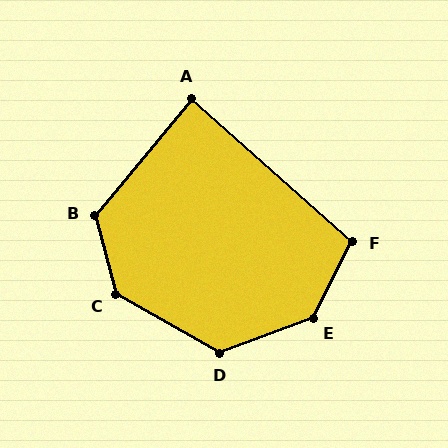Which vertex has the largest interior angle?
E, at approximately 138 degrees.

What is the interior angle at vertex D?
Approximately 130 degrees (obtuse).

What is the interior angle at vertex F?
Approximately 104 degrees (obtuse).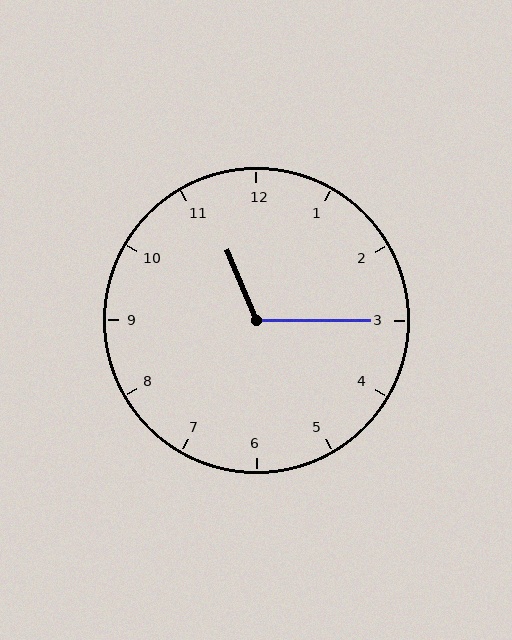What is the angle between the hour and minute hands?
Approximately 112 degrees.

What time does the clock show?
11:15.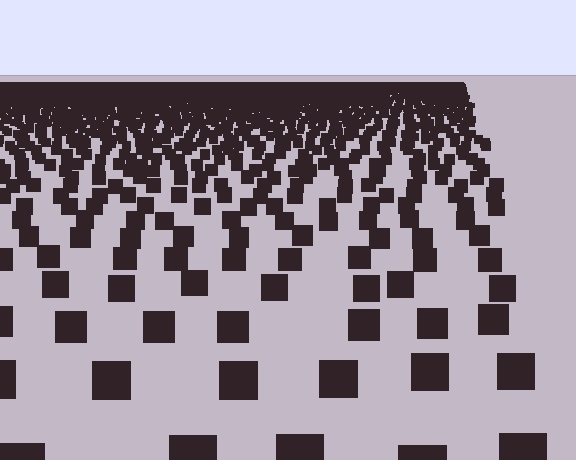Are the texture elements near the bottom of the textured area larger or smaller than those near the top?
Larger. Near the bottom, elements are closer to the viewer and appear at a bigger on-screen size.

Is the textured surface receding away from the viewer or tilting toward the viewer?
The surface is receding away from the viewer. Texture elements get smaller and denser toward the top.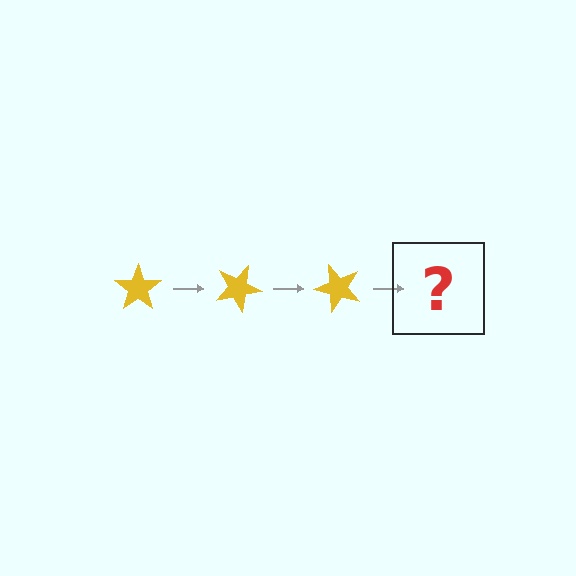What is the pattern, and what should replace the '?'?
The pattern is that the star rotates 25 degrees each step. The '?' should be a yellow star rotated 75 degrees.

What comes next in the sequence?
The next element should be a yellow star rotated 75 degrees.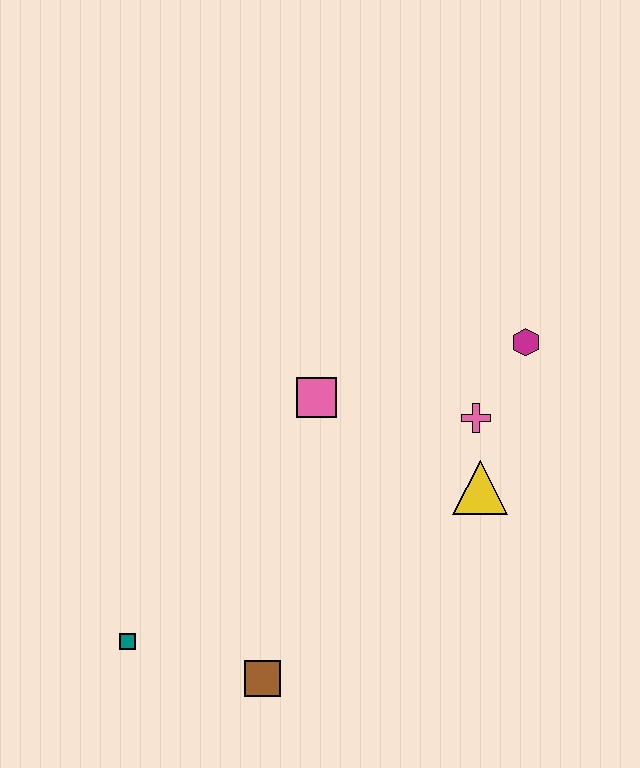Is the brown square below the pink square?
Yes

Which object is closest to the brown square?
The teal square is closest to the brown square.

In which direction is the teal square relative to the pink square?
The teal square is below the pink square.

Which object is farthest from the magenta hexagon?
The teal square is farthest from the magenta hexagon.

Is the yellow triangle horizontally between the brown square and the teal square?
No